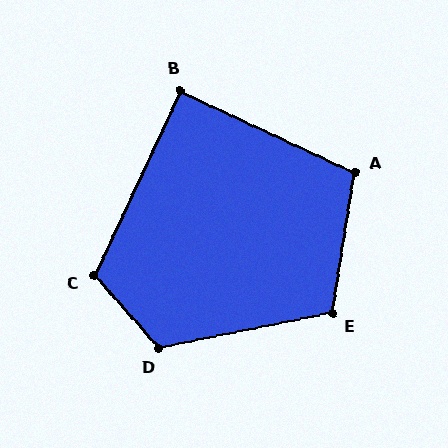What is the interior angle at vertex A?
Approximately 106 degrees (obtuse).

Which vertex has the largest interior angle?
D, at approximately 121 degrees.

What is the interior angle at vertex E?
Approximately 110 degrees (obtuse).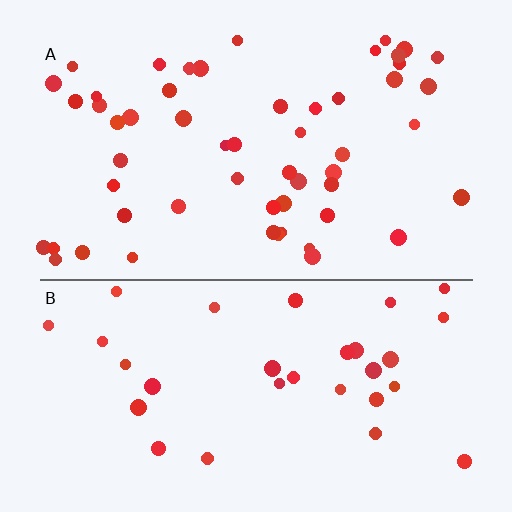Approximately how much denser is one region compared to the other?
Approximately 1.7× — region A over region B.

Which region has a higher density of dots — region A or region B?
A (the top).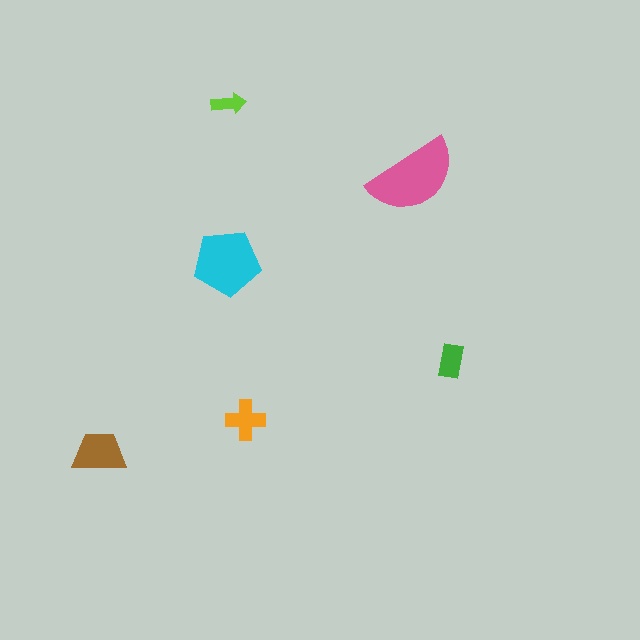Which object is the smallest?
The lime arrow.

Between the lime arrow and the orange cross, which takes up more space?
The orange cross.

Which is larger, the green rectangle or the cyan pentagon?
The cyan pentagon.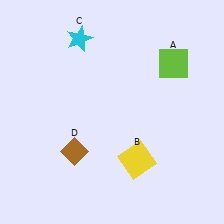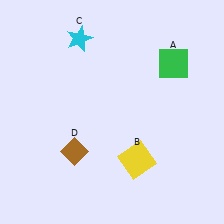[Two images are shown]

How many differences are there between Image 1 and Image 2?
There is 1 difference between the two images.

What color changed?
The square (A) changed from lime in Image 1 to green in Image 2.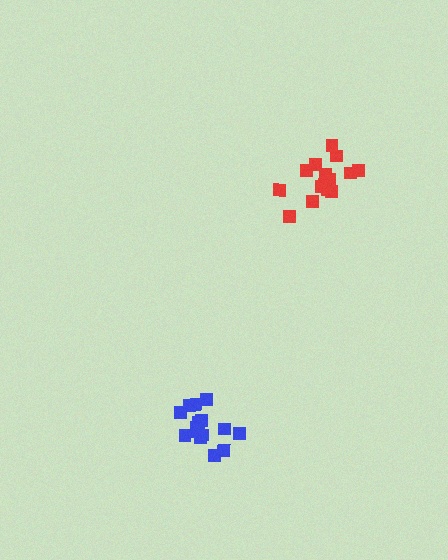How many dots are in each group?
Group 1: 15 dots, Group 2: 16 dots (31 total).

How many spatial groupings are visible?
There are 2 spatial groupings.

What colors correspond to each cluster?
The clusters are colored: red, blue.